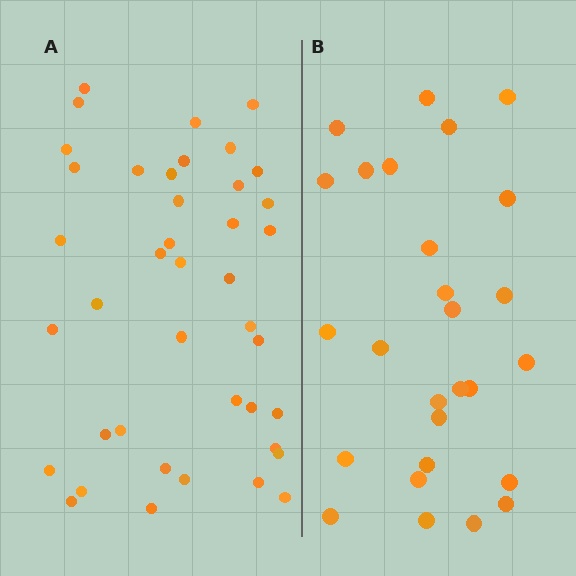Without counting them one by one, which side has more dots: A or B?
Region A (the left region) has more dots.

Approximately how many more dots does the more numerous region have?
Region A has approximately 15 more dots than region B.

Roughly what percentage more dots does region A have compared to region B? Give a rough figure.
About 50% more.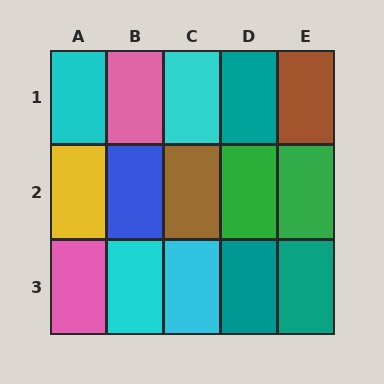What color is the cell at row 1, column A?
Cyan.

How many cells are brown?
2 cells are brown.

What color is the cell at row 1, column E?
Brown.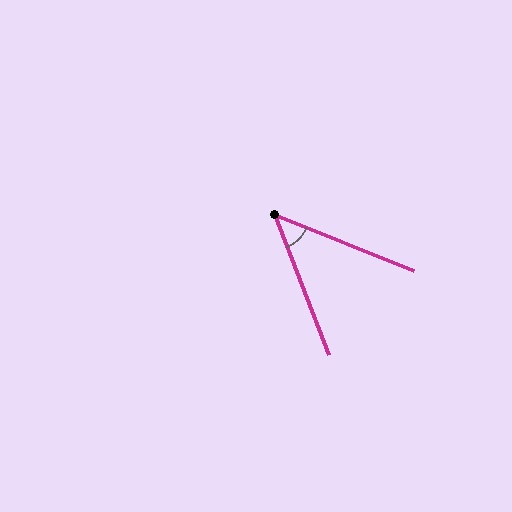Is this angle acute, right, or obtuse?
It is acute.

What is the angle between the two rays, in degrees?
Approximately 47 degrees.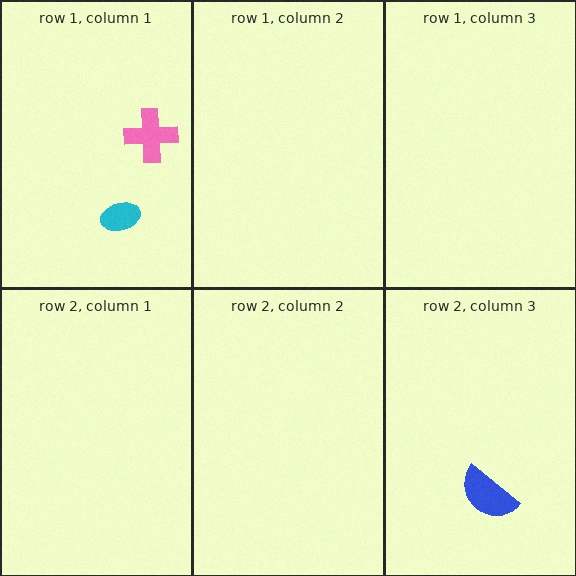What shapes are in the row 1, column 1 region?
The pink cross, the cyan ellipse.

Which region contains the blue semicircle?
The row 2, column 3 region.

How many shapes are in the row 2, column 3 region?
1.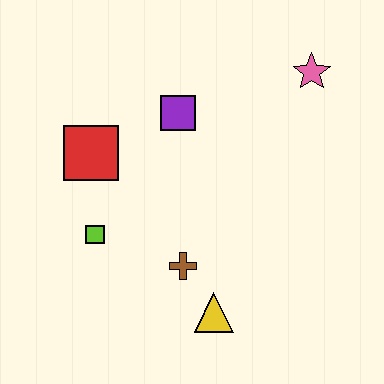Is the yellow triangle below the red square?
Yes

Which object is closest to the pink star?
The purple square is closest to the pink star.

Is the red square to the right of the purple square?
No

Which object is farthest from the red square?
The pink star is farthest from the red square.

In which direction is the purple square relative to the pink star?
The purple square is to the left of the pink star.